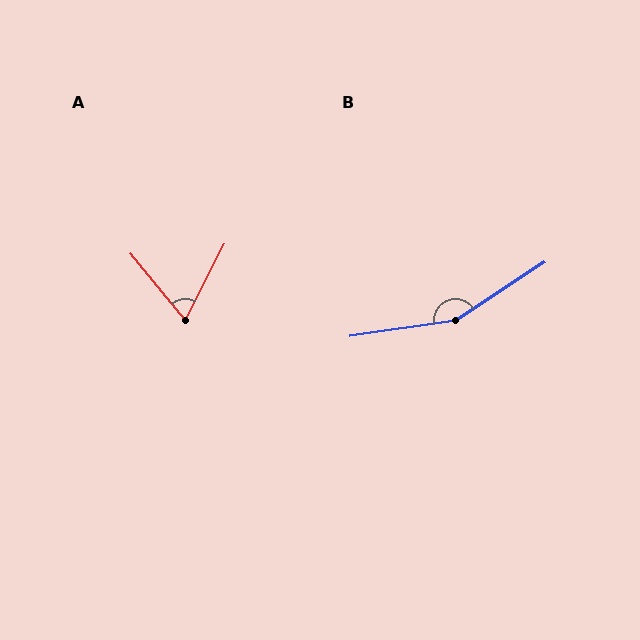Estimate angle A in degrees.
Approximately 67 degrees.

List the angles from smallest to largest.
A (67°), B (155°).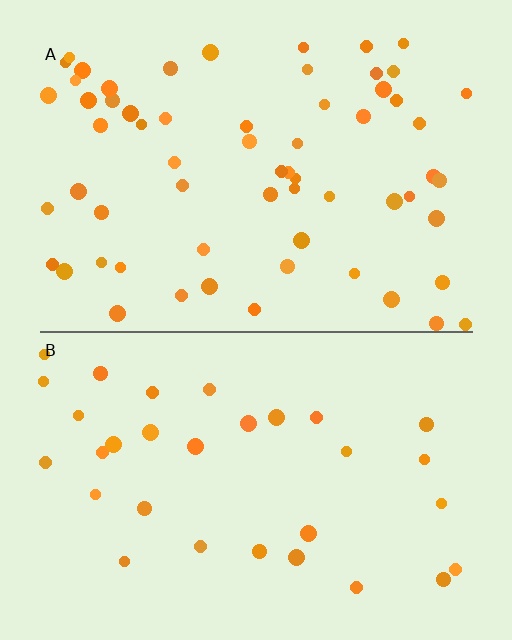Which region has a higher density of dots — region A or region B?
A (the top).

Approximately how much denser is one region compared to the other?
Approximately 2.0× — region A over region B.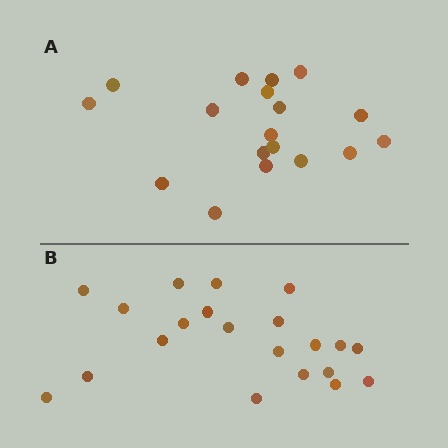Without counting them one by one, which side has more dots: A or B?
Region B (the bottom region) has more dots.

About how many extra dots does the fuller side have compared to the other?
Region B has just a few more — roughly 2 or 3 more dots than region A.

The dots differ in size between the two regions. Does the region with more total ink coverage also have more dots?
No. Region A has more total ink coverage because its dots are larger, but region B actually contains more individual dots. Total area can be misleading — the number of items is what matters here.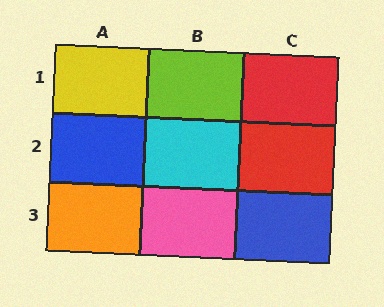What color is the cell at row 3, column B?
Pink.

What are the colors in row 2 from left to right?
Blue, cyan, red.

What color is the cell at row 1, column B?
Lime.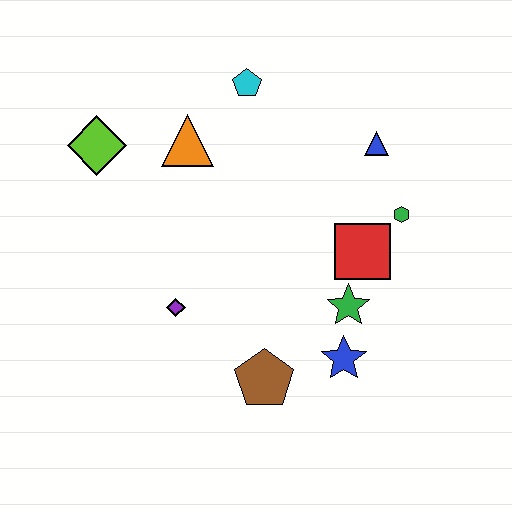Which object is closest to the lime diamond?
The orange triangle is closest to the lime diamond.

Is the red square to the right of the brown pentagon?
Yes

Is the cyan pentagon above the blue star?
Yes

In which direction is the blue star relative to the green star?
The blue star is below the green star.